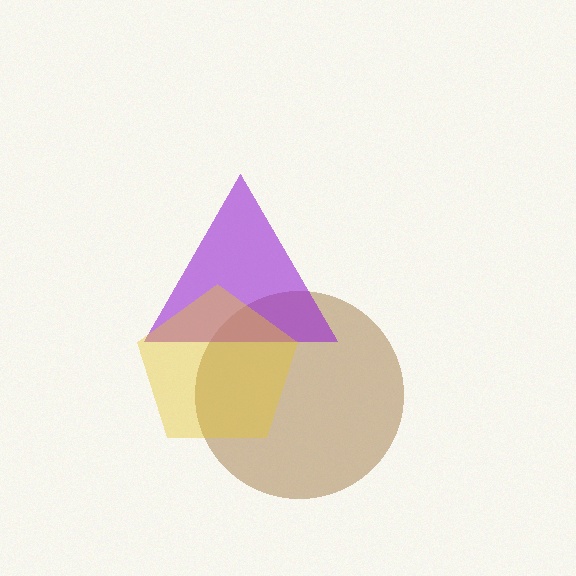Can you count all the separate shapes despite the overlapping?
Yes, there are 3 separate shapes.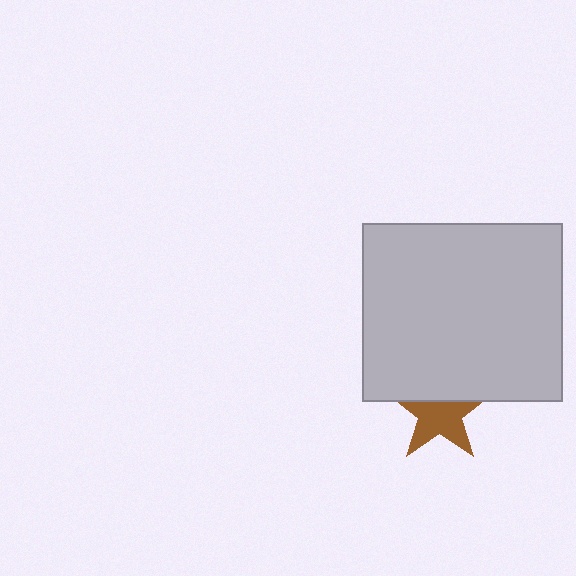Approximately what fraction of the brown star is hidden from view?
Roughly 35% of the brown star is hidden behind the light gray rectangle.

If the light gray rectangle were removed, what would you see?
You would see the complete brown star.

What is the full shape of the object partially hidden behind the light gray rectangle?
The partially hidden object is a brown star.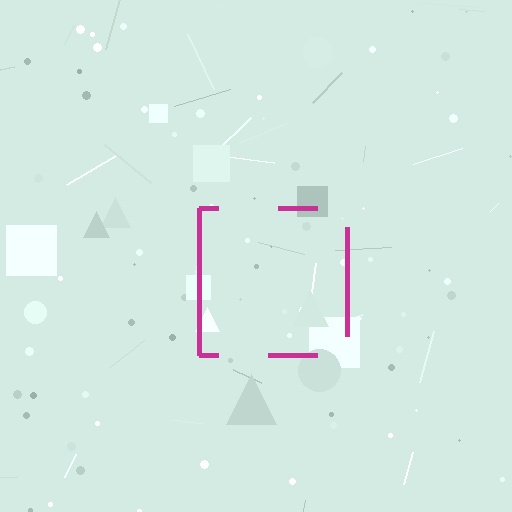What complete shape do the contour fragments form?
The contour fragments form a square.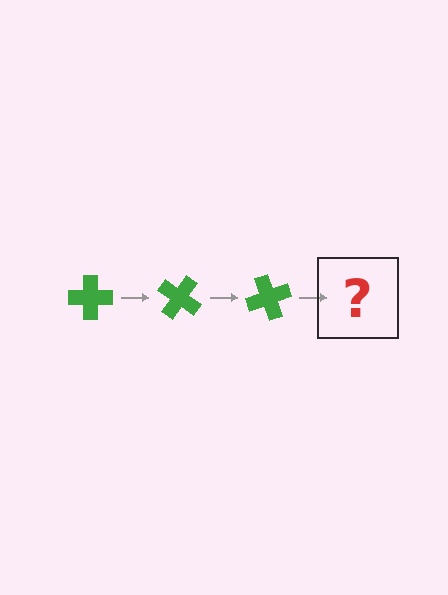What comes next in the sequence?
The next element should be a green cross rotated 105 degrees.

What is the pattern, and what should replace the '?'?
The pattern is that the cross rotates 35 degrees each step. The '?' should be a green cross rotated 105 degrees.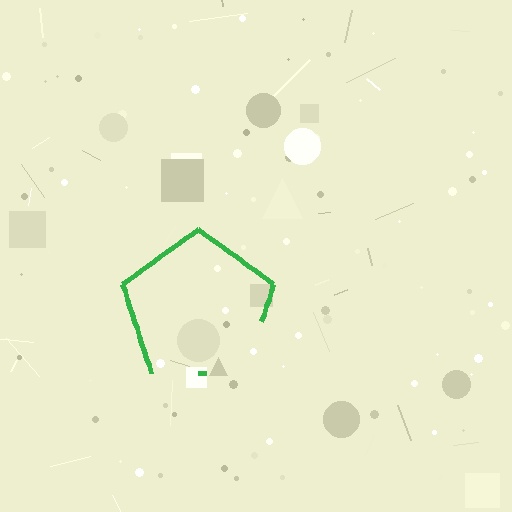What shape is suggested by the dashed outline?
The dashed outline suggests a pentagon.